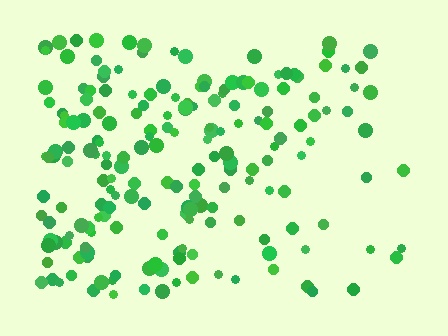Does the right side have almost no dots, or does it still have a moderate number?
Still a moderate number, just noticeably fewer than the left.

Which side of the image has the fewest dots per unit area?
The right.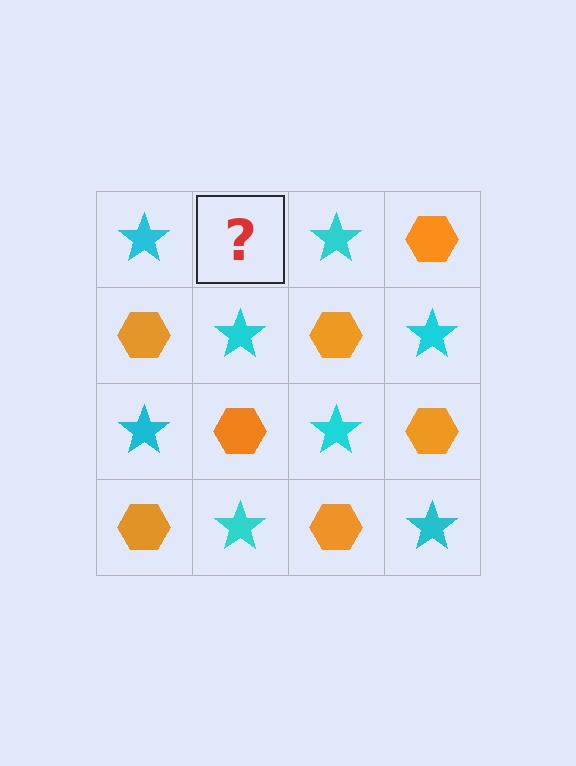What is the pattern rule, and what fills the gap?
The rule is that it alternates cyan star and orange hexagon in a checkerboard pattern. The gap should be filled with an orange hexagon.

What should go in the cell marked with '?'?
The missing cell should contain an orange hexagon.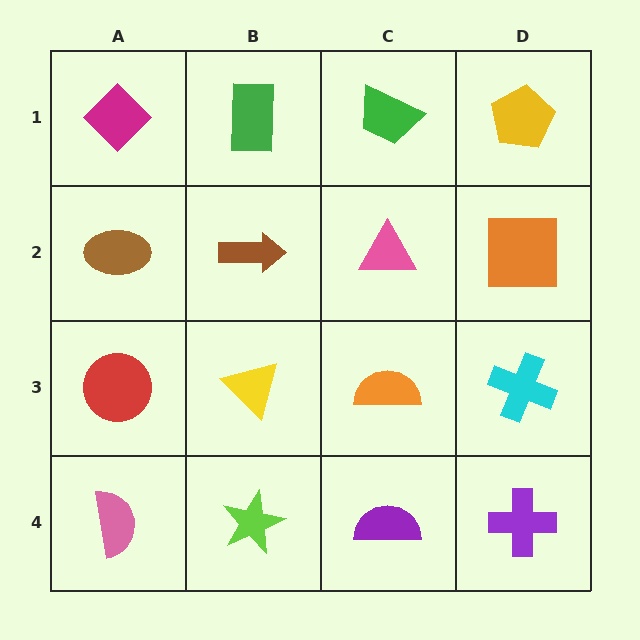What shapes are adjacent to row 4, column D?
A cyan cross (row 3, column D), a purple semicircle (row 4, column C).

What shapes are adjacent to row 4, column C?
An orange semicircle (row 3, column C), a lime star (row 4, column B), a purple cross (row 4, column D).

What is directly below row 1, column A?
A brown ellipse.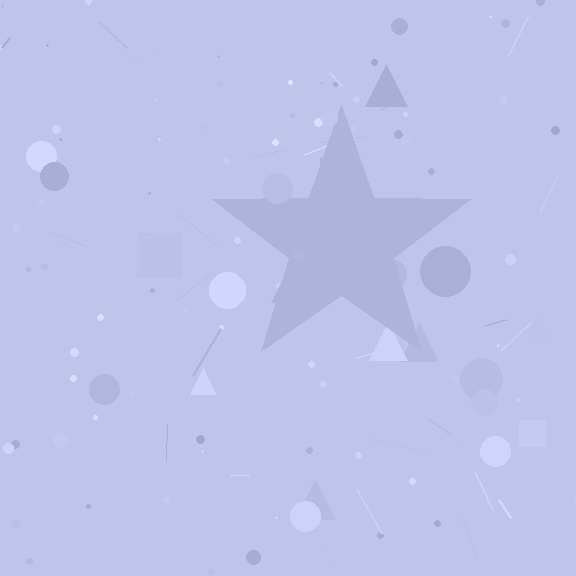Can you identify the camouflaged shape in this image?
The camouflaged shape is a star.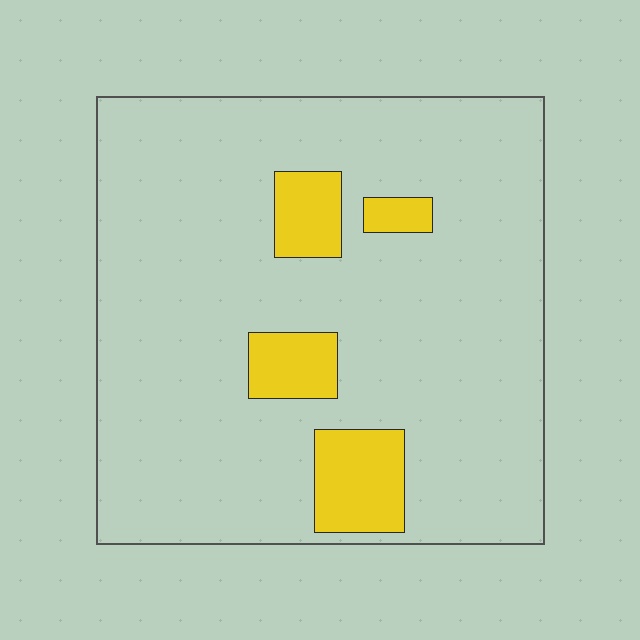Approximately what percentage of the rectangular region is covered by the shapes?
Approximately 10%.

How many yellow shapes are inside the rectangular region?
4.